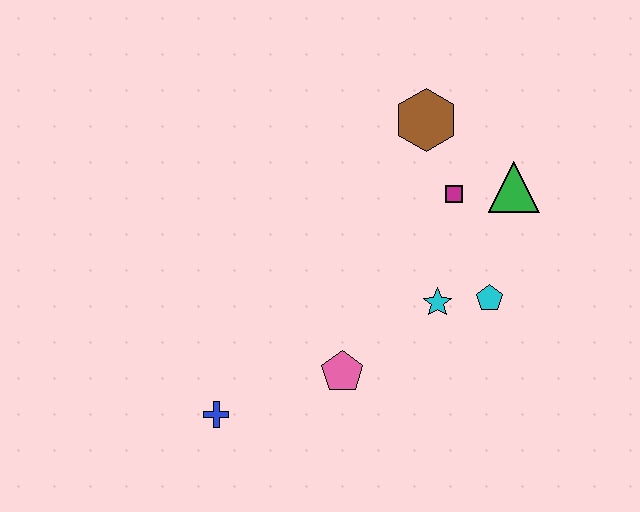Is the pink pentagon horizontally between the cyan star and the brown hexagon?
No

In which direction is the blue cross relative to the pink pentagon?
The blue cross is to the left of the pink pentagon.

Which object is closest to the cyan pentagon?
The cyan star is closest to the cyan pentagon.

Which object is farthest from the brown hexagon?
The blue cross is farthest from the brown hexagon.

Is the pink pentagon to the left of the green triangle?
Yes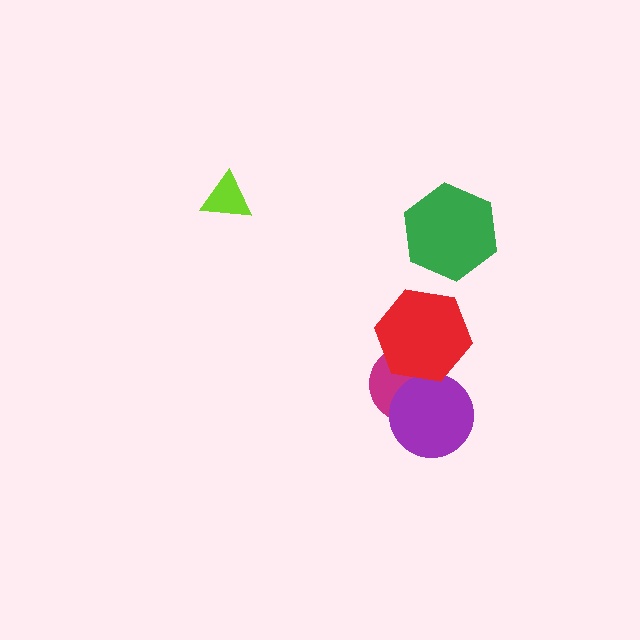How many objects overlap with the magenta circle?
2 objects overlap with the magenta circle.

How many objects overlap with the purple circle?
2 objects overlap with the purple circle.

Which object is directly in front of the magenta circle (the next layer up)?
The purple circle is directly in front of the magenta circle.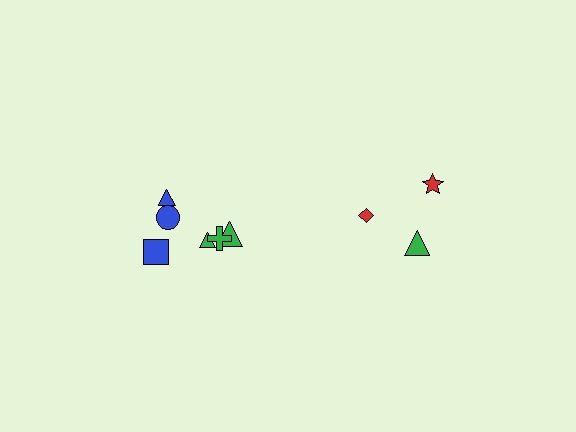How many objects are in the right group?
There are 3 objects.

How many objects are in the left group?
There are 6 objects.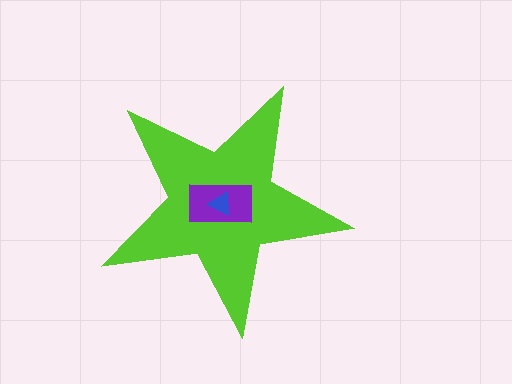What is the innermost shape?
The blue triangle.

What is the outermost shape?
The lime star.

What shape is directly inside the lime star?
The purple rectangle.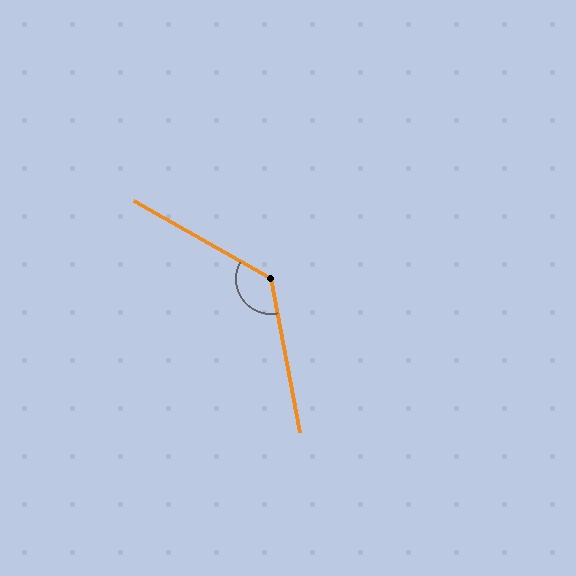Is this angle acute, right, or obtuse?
It is obtuse.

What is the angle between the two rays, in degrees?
Approximately 130 degrees.